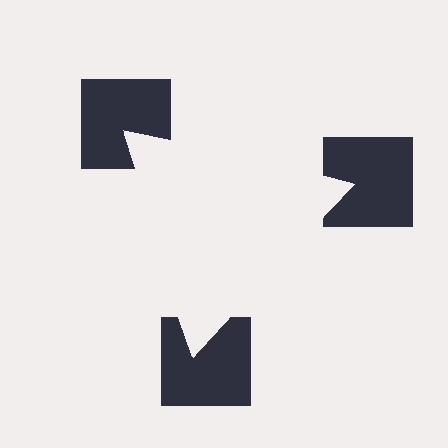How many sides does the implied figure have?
3 sides.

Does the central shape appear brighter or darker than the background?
It typically appears slightly brighter than the background, even though no actual brightness change is drawn.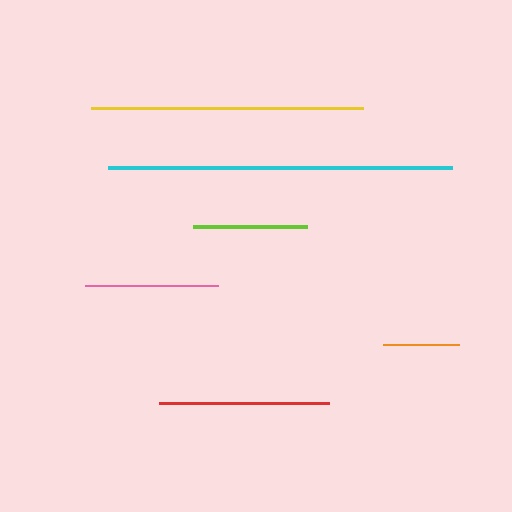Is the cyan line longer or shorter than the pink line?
The cyan line is longer than the pink line.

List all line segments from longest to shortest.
From longest to shortest: cyan, yellow, red, pink, lime, orange.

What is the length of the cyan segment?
The cyan segment is approximately 344 pixels long.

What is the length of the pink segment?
The pink segment is approximately 133 pixels long.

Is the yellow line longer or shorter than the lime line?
The yellow line is longer than the lime line.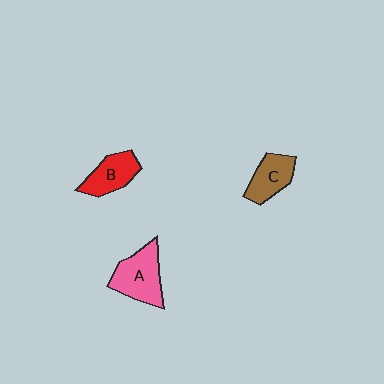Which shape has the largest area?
Shape A (pink).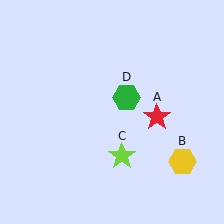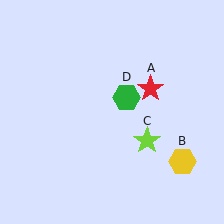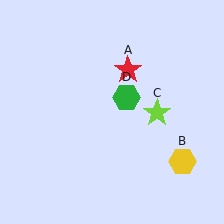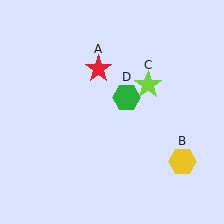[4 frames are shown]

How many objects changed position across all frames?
2 objects changed position: red star (object A), lime star (object C).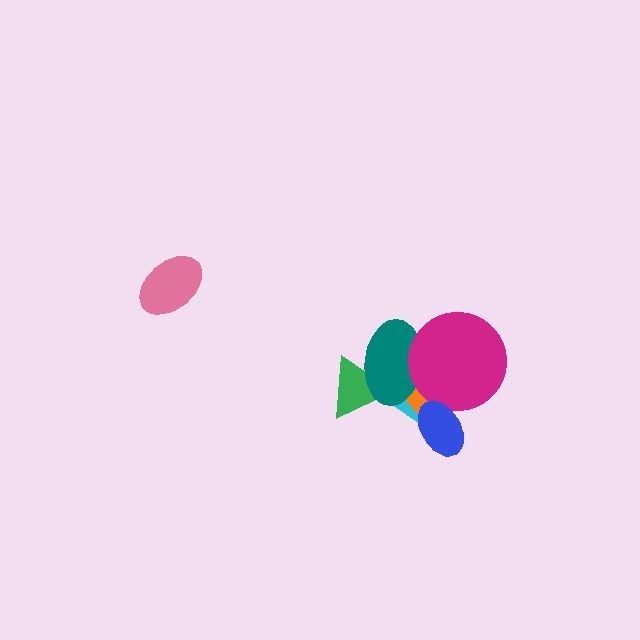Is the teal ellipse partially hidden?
Yes, it is partially covered by another shape.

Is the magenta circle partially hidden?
Yes, it is partially covered by another shape.